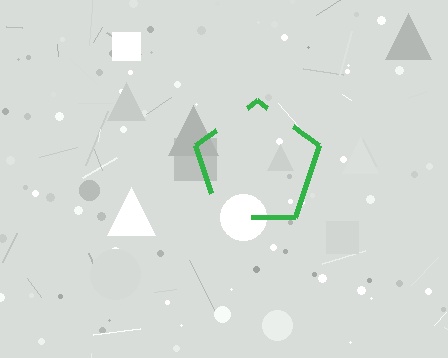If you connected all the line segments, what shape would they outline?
They would outline a pentagon.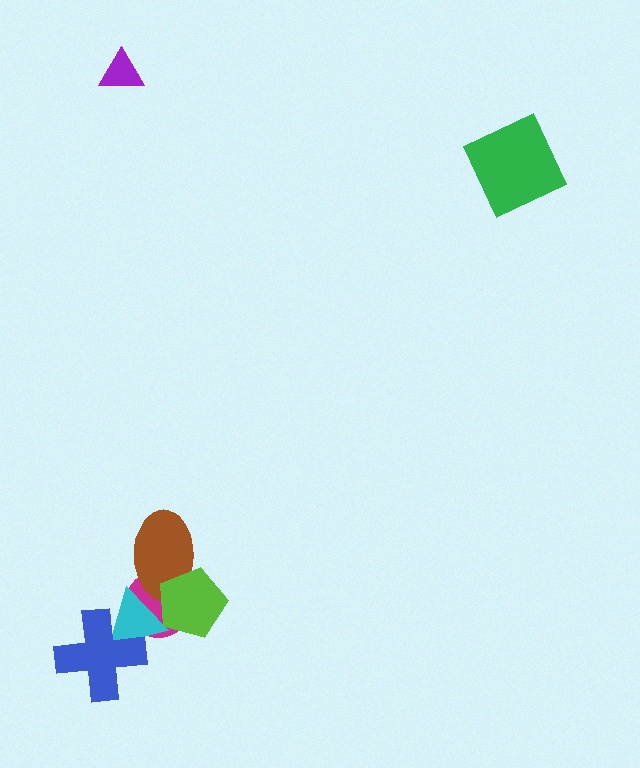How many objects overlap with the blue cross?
1 object overlaps with the blue cross.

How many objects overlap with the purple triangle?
0 objects overlap with the purple triangle.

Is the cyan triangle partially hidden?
Yes, it is partially covered by another shape.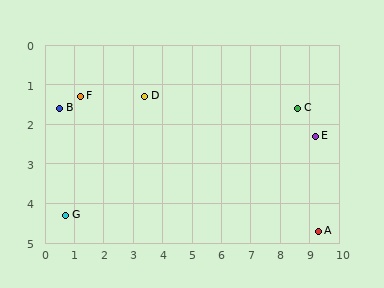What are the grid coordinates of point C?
Point C is at approximately (8.6, 1.6).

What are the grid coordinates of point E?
Point E is at approximately (9.2, 2.3).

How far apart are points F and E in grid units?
Points F and E are about 8.1 grid units apart.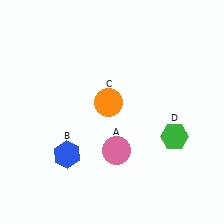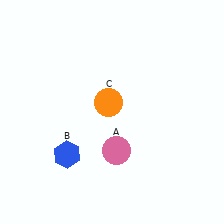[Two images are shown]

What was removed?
The green hexagon (D) was removed in Image 2.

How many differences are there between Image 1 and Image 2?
There is 1 difference between the two images.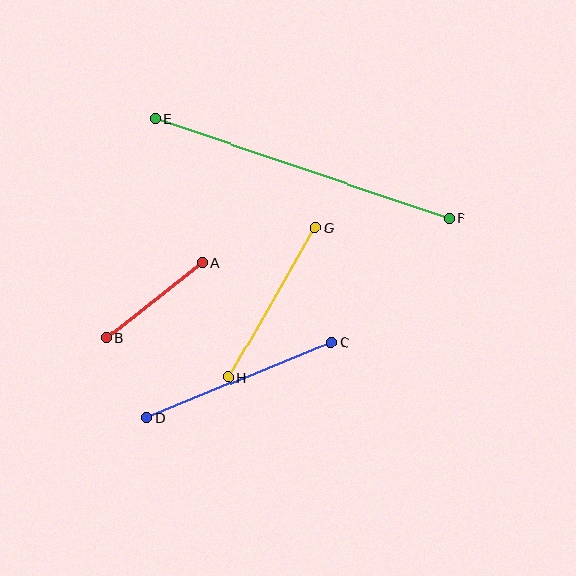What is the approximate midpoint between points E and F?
The midpoint is at approximately (302, 169) pixels.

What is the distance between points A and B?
The distance is approximately 122 pixels.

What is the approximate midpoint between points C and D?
The midpoint is at approximately (239, 380) pixels.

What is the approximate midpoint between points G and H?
The midpoint is at approximately (272, 302) pixels.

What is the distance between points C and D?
The distance is approximately 199 pixels.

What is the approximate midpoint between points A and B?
The midpoint is at approximately (154, 301) pixels.